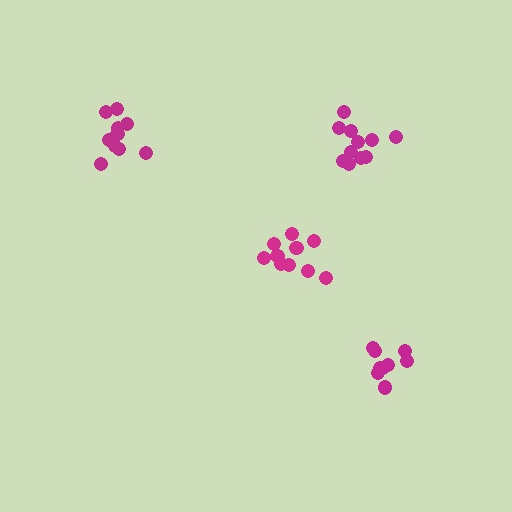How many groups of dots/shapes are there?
There are 4 groups.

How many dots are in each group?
Group 1: 10 dots, Group 2: 9 dots, Group 3: 10 dots, Group 4: 11 dots (40 total).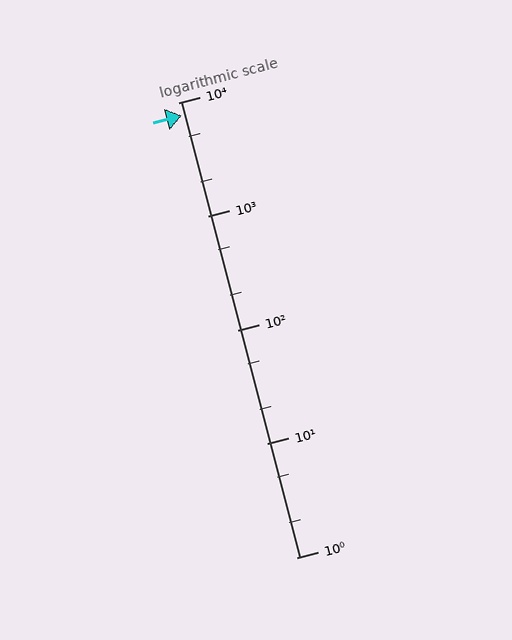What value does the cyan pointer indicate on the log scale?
The pointer indicates approximately 7700.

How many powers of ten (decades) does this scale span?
The scale spans 4 decades, from 1 to 10000.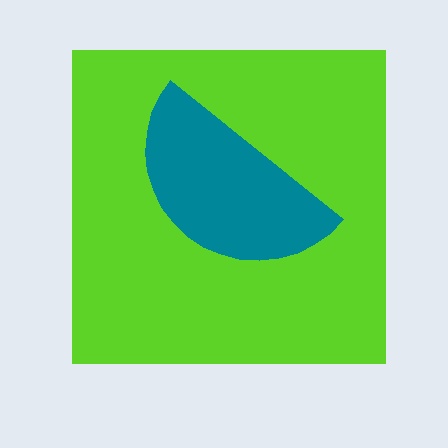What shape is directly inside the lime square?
The teal semicircle.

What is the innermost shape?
The teal semicircle.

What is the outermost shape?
The lime square.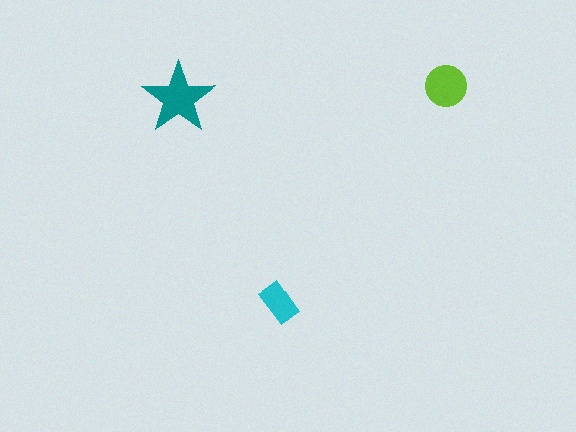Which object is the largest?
The teal star.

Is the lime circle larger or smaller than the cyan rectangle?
Larger.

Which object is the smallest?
The cyan rectangle.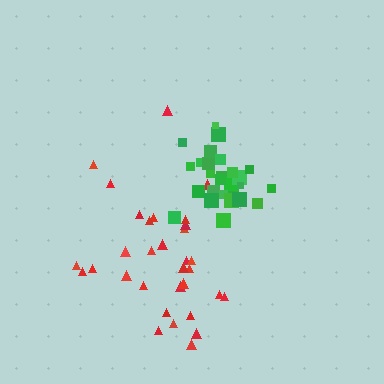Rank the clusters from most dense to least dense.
green, red.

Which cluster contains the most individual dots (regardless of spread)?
Red (32).